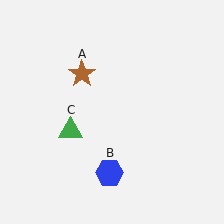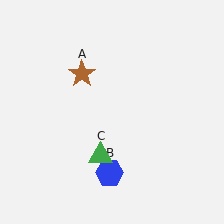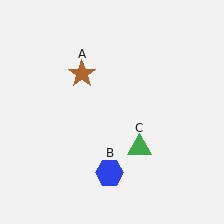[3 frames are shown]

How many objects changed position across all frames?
1 object changed position: green triangle (object C).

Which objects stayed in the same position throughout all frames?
Brown star (object A) and blue hexagon (object B) remained stationary.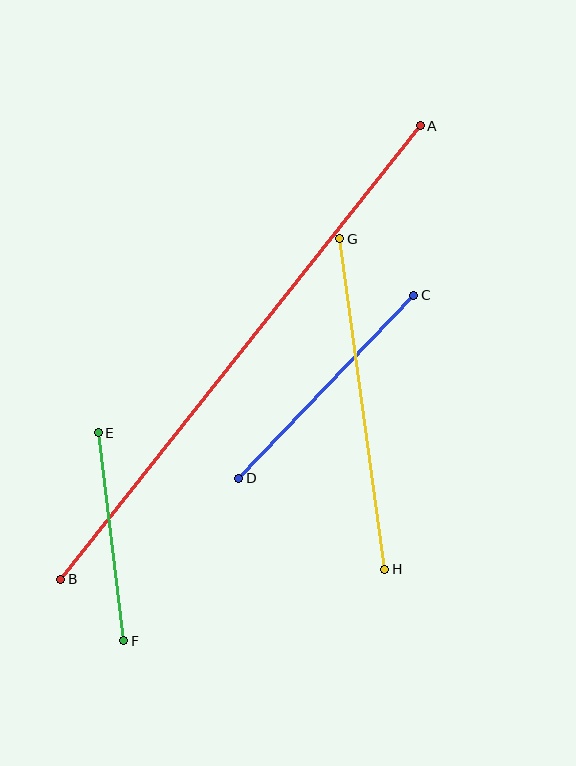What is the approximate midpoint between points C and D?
The midpoint is at approximately (326, 387) pixels.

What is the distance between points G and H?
The distance is approximately 334 pixels.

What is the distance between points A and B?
The distance is approximately 579 pixels.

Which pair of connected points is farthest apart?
Points A and B are farthest apart.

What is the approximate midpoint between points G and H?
The midpoint is at approximately (362, 404) pixels.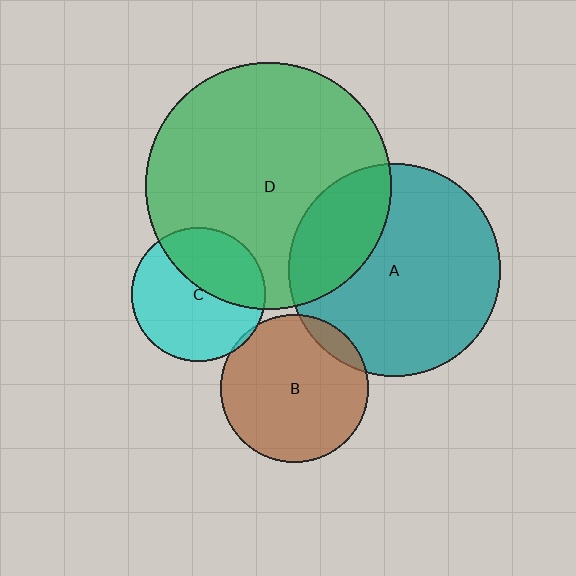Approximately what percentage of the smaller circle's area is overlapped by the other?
Approximately 40%.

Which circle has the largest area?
Circle D (green).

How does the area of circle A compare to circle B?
Approximately 2.1 times.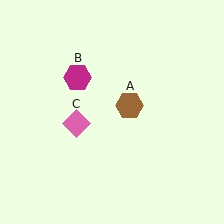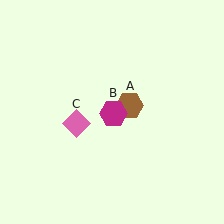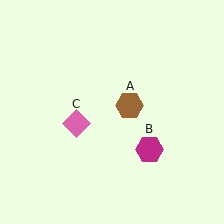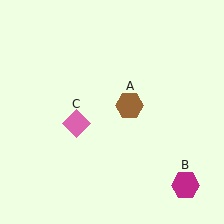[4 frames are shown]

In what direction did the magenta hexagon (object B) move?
The magenta hexagon (object B) moved down and to the right.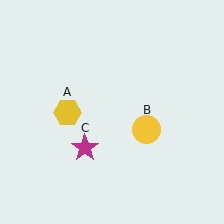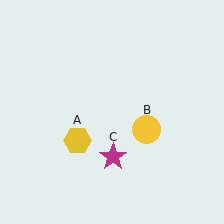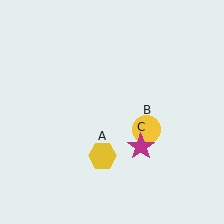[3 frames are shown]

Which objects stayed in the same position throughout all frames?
Yellow circle (object B) remained stationary.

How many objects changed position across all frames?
2 objects changed position: yellow hexagon (object A), magenta star (object C).